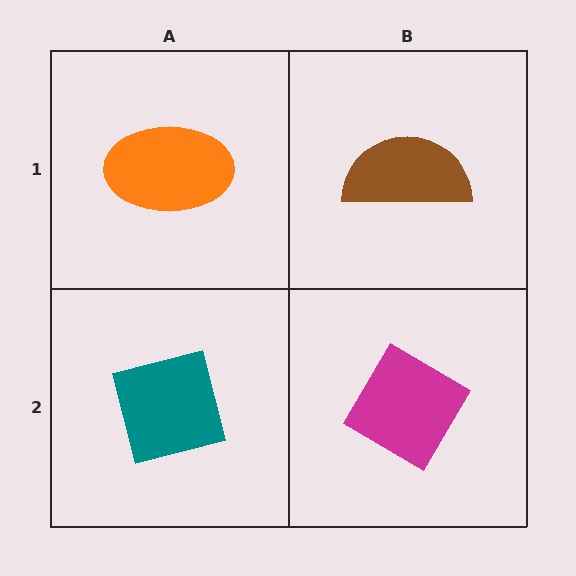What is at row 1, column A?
An orange ellipse.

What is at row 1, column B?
A brown semicircle.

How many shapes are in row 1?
2 shapes.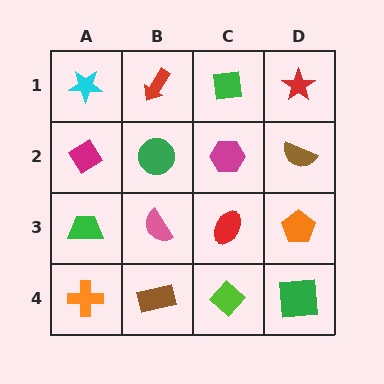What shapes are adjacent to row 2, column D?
A red star (row 1, column D), an orange pentagon (row 3, column D), a magenta hexagon (row 2, column C).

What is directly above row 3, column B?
A green circle.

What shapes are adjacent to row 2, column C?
A green square (row 1, column C), a red ellipse (row 3, column C), a green circle (row 2, column B), a brown semicircle (row 2, column D).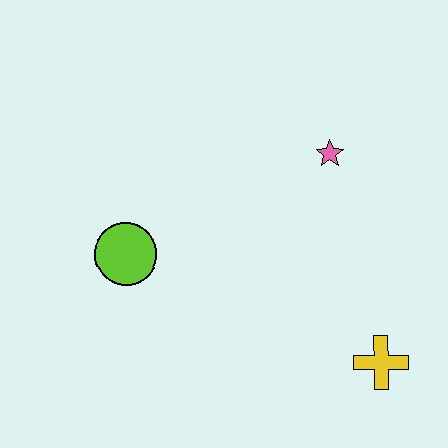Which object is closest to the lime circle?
The pink star is closest to the lime circle.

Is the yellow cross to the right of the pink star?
Yes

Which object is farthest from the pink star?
The lime circle is farthest from the pink star.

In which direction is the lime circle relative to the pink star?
The lime circle is to the left of the pink star.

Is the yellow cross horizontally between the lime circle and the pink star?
No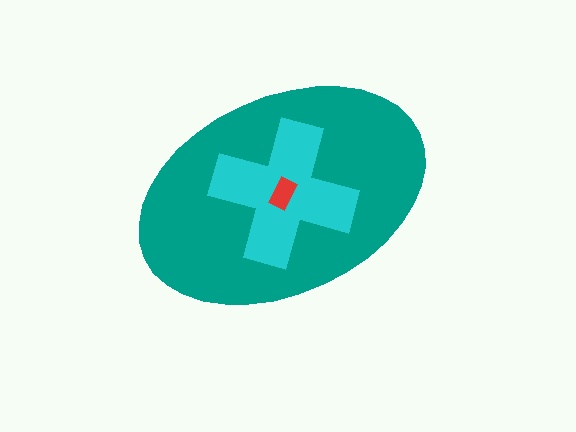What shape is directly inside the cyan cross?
The red rectangle.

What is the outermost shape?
The teal ellipse.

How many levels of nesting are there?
3.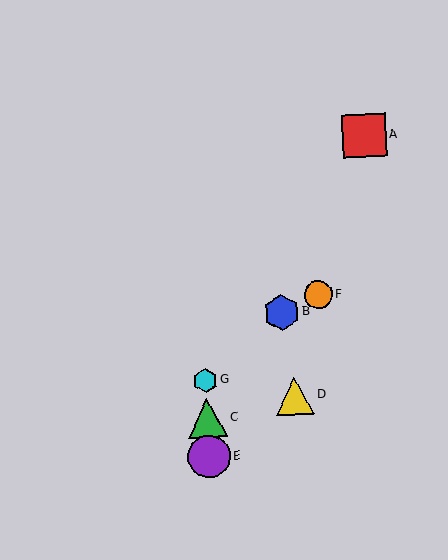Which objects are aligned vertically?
Objects C, E, G are aligned vertically.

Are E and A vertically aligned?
No, E is at x≈209 and A is at x≈364.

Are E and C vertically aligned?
Yes, both are at x≈209.